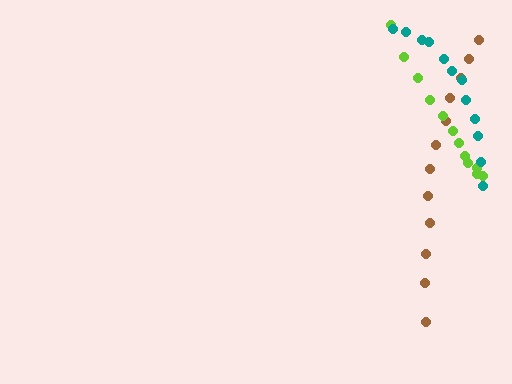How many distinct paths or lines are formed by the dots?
There are 3 distinct paths.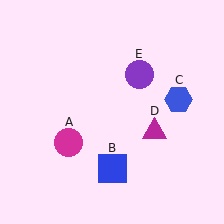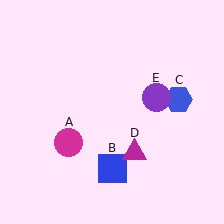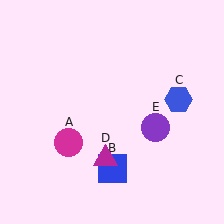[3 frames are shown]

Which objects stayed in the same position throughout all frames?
Magenta circle (object A) and blue square (object B) and blue hexagon (object C) remained stationary.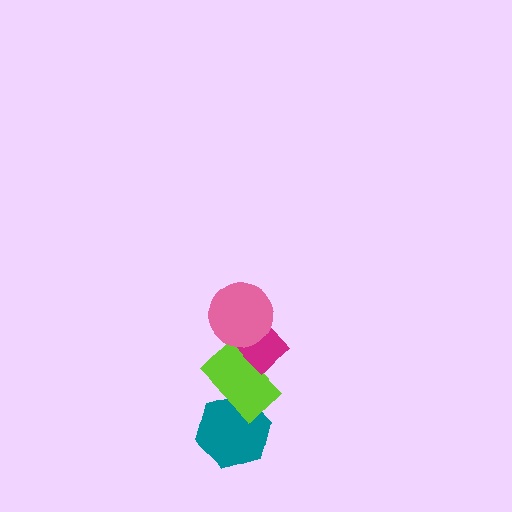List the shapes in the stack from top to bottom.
From top to bottom: the pink circle, the magenta rectangle, the lime rectangle, the teal hexagon.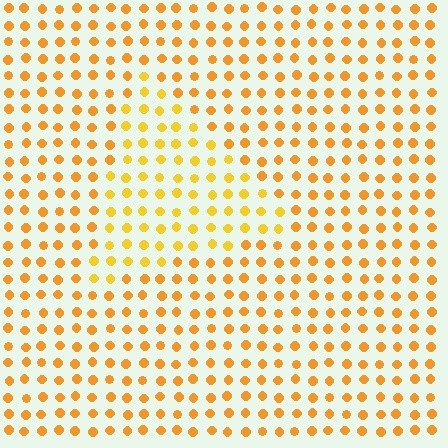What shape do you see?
I see a triangle.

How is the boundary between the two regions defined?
The boundary is defined purely by a slight shift in hue (about 17 degrees). Spacing, size, and orientation are identical on both sides.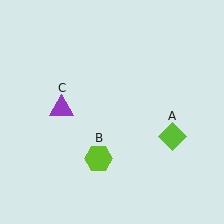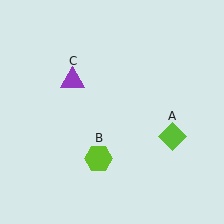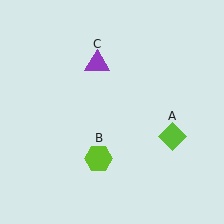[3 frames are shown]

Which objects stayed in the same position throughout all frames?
Lime diamond (object A) and lime hexagon (object B) remained stationary.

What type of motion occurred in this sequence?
The purple triangle (object C) rotated clockwise around the center of the scene.